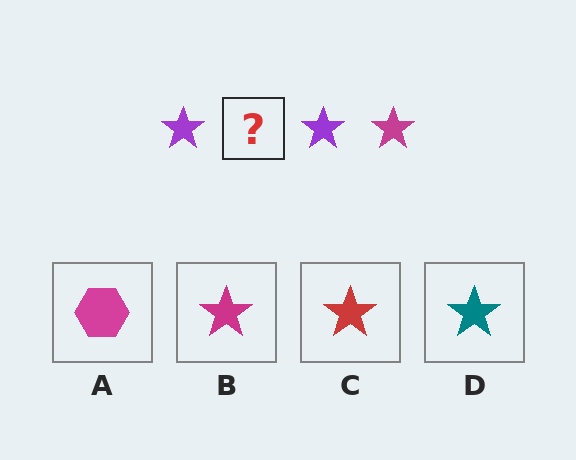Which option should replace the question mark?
Option B.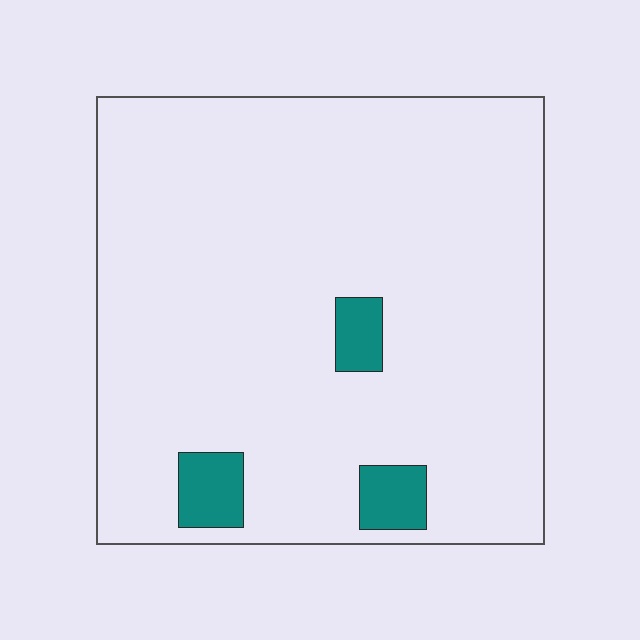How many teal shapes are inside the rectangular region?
3.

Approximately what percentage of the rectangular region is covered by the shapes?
Approximately 5%.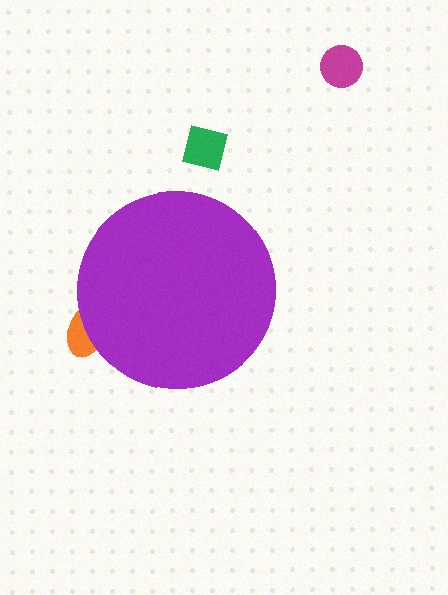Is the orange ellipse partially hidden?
Yes, the orange ellipse is partially hidden behind the purple circle.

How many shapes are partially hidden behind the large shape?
1 shape is partially hidden.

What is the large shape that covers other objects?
A purple circle.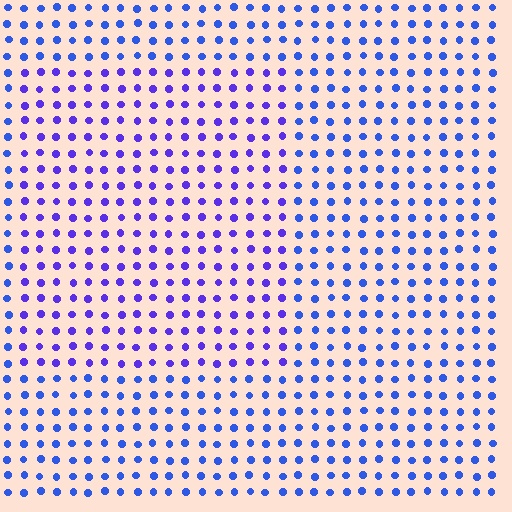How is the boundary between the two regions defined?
The boundary is defined purely by a slight shift in hue (about 28 degrees). Spacing, size, and orientation are identical on both sides.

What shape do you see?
I see a rectangle.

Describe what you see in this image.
The image is filled with small blue elements in a uniform arrangement. A rectangle-shaped region is visible where the elements are tinted to a slightly different hue, forming a subtle color boundary.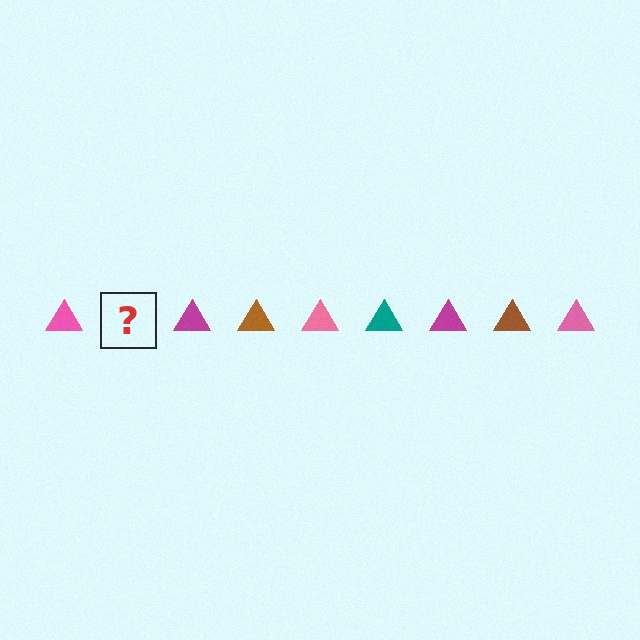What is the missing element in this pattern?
The missing element is a teal triangle.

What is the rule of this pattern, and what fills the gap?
The rule is that the pattern cycles through pink, teal, magenta, brown triangles. The gap should be filled with a teal triangle.